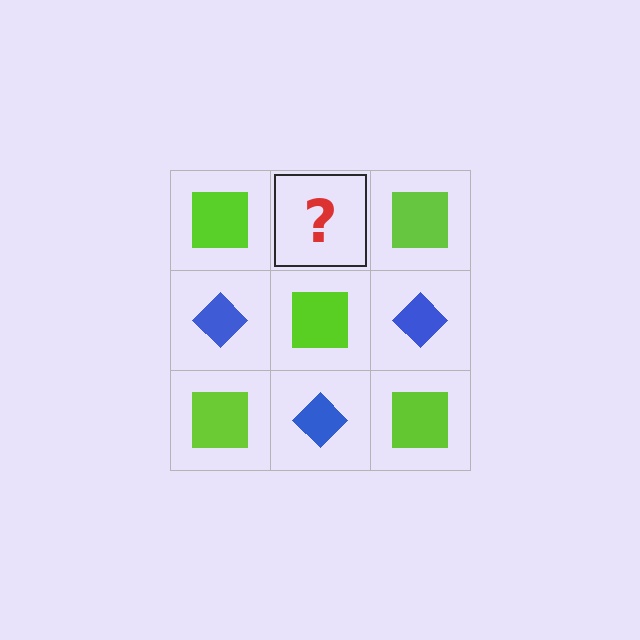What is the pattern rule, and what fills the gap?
The rule is that it alternates lime square and blue diamond in a checkerboard pattern. The gap should be filled with a blue diamond.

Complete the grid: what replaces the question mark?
The question mark should be replaced with a blue diamond.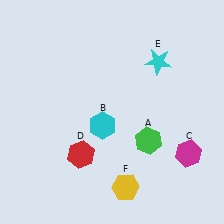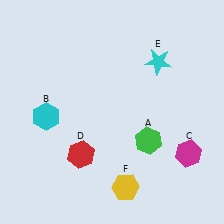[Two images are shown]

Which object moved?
The cyan hexagon (B) moved left.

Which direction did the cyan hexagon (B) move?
The cyan hexagon (B) moved left.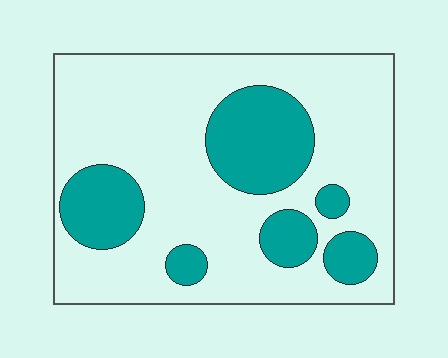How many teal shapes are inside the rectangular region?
6.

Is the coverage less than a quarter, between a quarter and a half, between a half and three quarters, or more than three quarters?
Between a quarter and a half.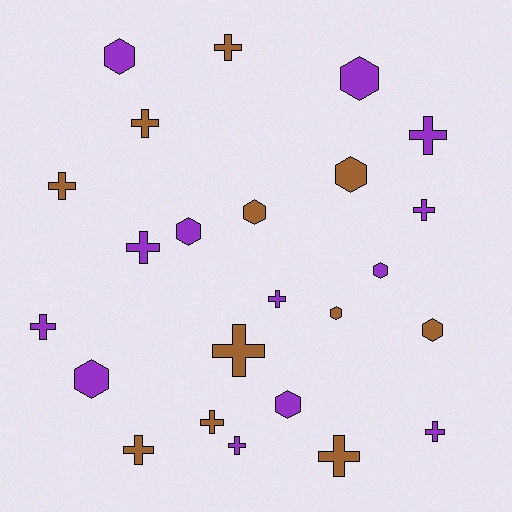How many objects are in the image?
There are 24 objects.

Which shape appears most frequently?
Cross, with 14 objects.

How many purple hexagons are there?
There are 6 purple hexagons.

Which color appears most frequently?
Purple, with 13 objects.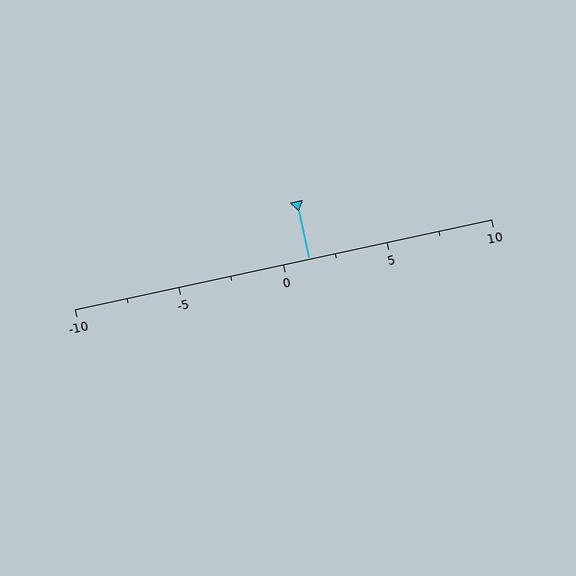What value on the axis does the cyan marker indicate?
The marker indicates approximately 1.2.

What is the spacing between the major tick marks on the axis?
The major ticks are spaced 5 apart.